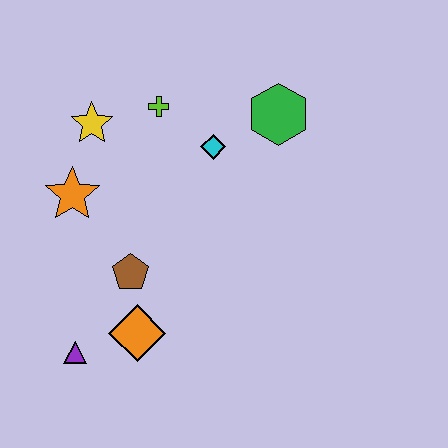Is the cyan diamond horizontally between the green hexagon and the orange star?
Yes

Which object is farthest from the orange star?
The green hexagon is farthest from the orange star.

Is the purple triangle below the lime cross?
Yes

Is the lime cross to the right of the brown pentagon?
Yes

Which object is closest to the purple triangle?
The orange diamond is closest to the purple triangle.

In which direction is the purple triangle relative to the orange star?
The purple triangle is below the orange star.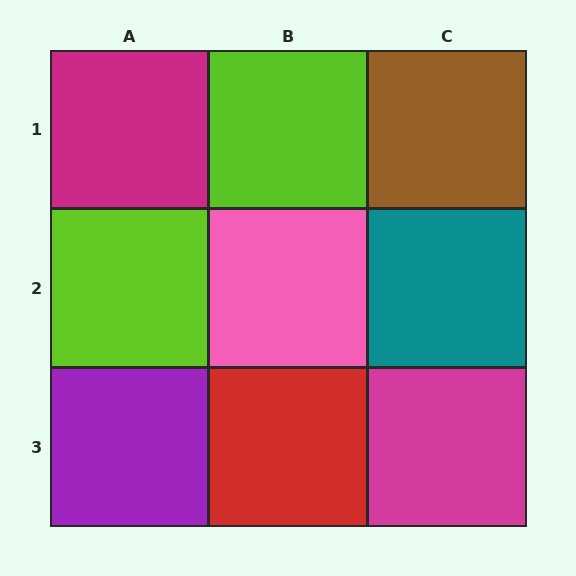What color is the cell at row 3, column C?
Magenta.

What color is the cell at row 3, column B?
Red.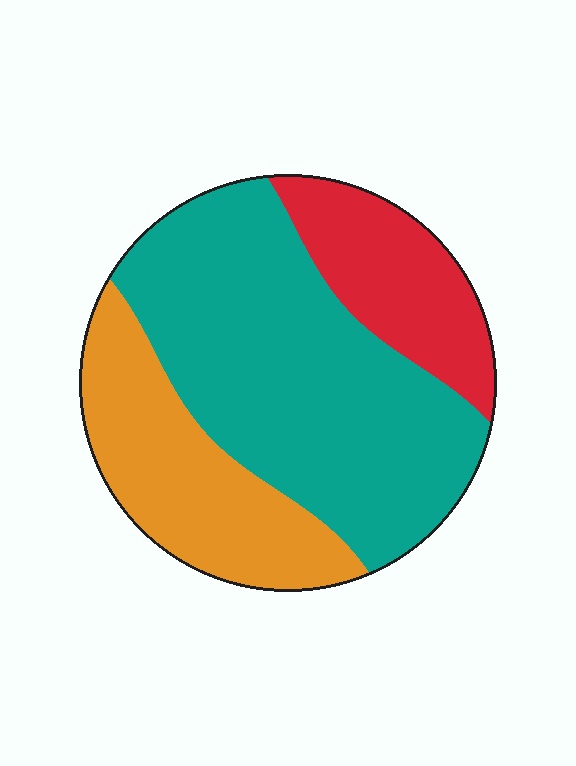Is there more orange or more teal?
Teal.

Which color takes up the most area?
Teal, at roughly 55%.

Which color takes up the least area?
Red, at roughly 20%.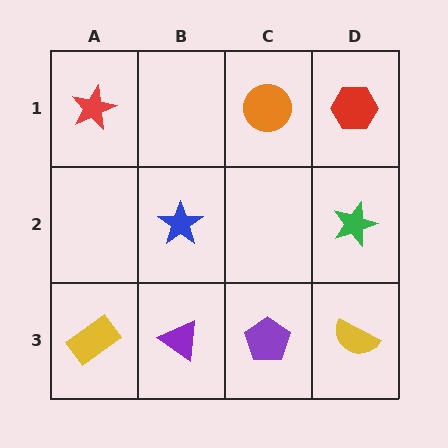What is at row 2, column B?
A blue star.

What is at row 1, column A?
A red star.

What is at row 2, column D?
A green star.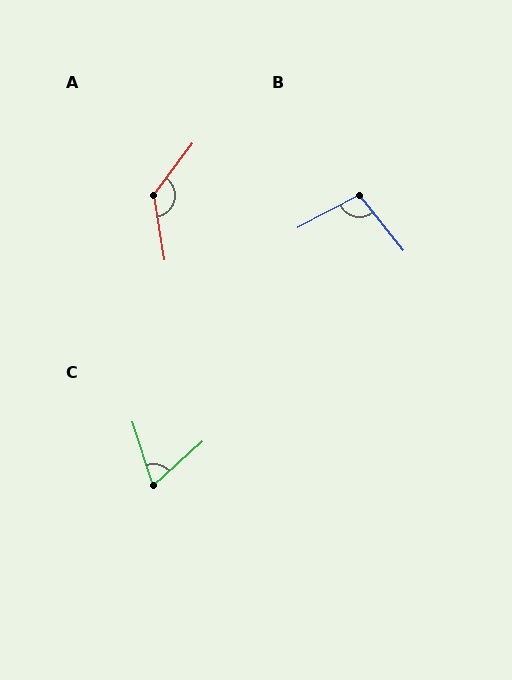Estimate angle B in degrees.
Approximately 101 degrees.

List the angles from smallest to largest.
C (65°), B (101°), A (134°).